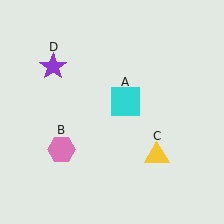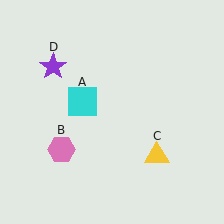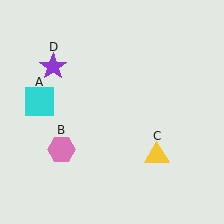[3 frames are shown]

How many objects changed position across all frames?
1 object changed position: cyan square (object A).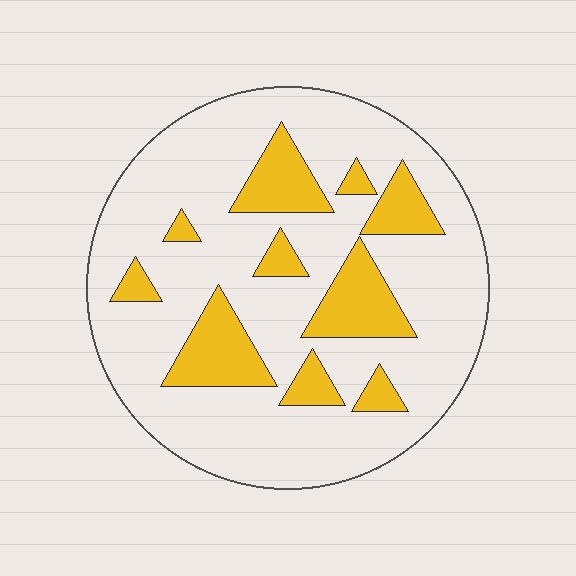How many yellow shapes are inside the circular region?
10.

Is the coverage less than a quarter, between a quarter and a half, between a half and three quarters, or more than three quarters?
Less than a quarter.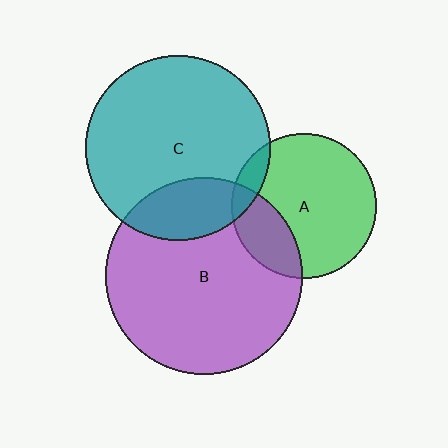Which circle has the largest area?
Circle B (purple).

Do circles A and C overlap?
Yes.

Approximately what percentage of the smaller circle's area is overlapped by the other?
Approximately 10%.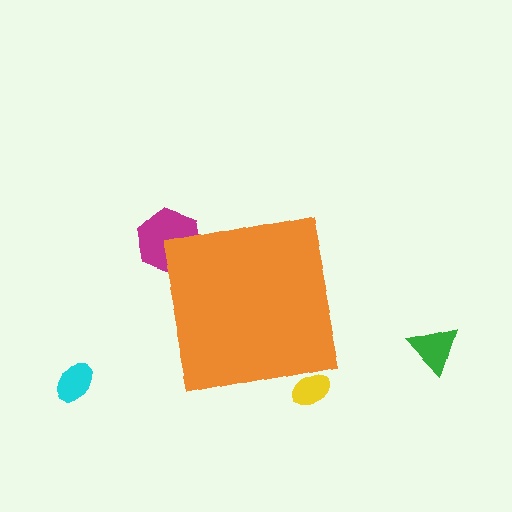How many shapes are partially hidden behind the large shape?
2 shapes are partially hidden.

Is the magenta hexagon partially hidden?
Yes, the magenta hexagon is partially hidden behind the orange square.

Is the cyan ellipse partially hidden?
No, the cyan ellipse is fully visible.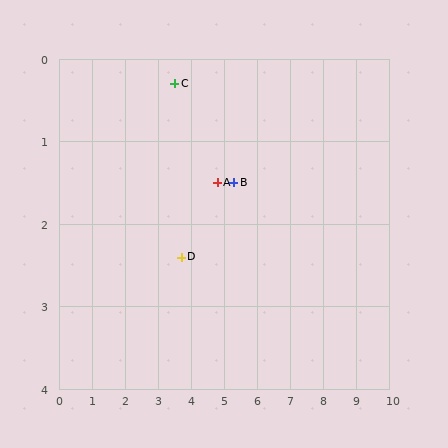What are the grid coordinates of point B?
Point B is at approximately (5.3, 1.5).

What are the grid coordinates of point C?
Point C is at approximately (3.5, 0.3).